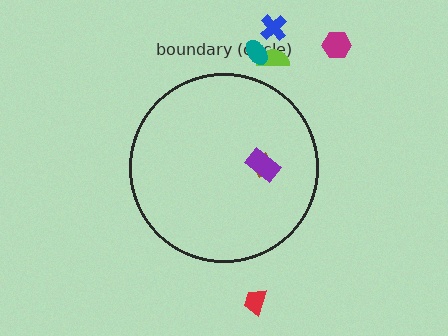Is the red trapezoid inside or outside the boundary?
Outside.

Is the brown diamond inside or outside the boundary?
Inside.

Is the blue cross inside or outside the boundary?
Outside.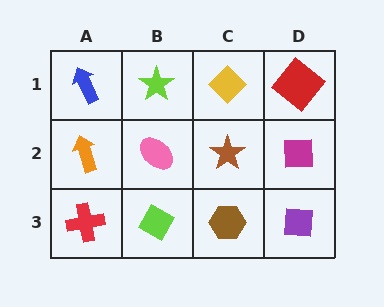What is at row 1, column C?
A yellow diamond.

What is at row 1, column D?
A red diamond.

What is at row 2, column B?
A pink ellipse.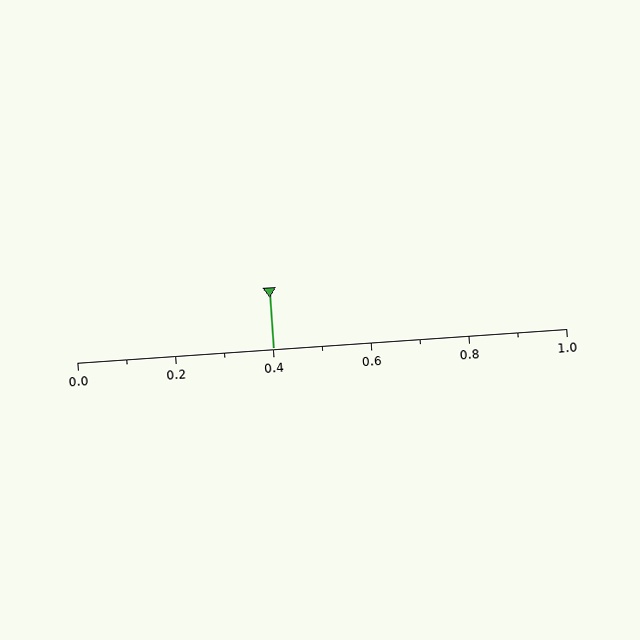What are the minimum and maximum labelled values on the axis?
The axis runs from 0.0 to 1.0.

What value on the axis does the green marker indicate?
The marker indicates approximately 0.4.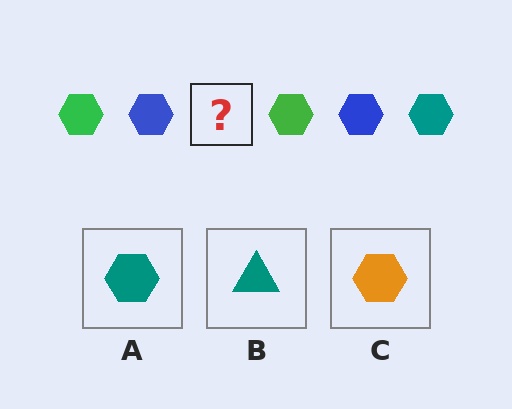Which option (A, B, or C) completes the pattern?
A.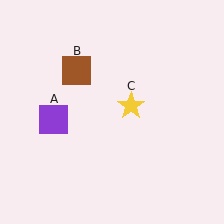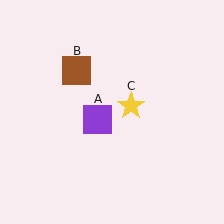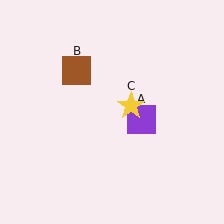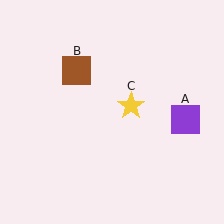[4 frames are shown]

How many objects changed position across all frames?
1 object changed position: purple square (object A).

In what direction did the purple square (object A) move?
The purple square (object A) moved right.